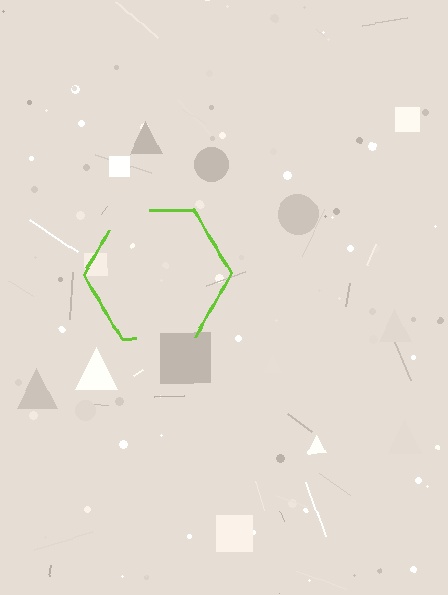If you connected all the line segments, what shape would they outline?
They would outline a hexagon.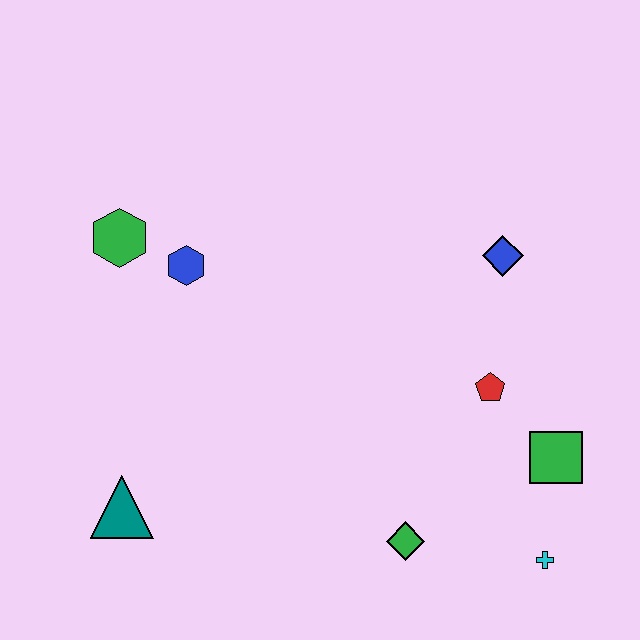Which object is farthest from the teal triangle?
The blue diamond is farthest from the teal triangle.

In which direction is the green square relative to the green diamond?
The green square is to the right of the green diamond.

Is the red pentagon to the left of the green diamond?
No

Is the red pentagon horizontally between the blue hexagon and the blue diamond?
Yes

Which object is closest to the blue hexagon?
The green hexagon is closest to the blue hexagon.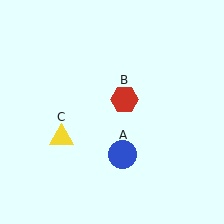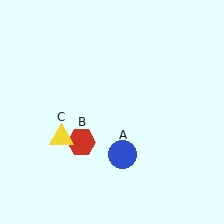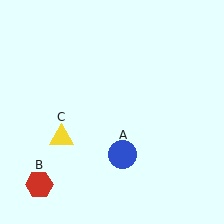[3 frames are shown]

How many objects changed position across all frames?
1 object changed position: red hexagon (object B).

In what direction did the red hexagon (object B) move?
The red hexagon (object B) moved down and to the left.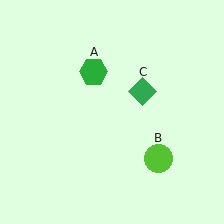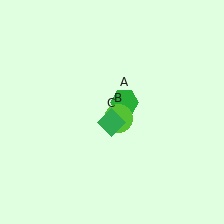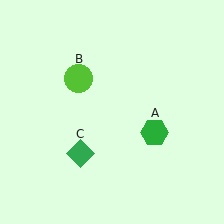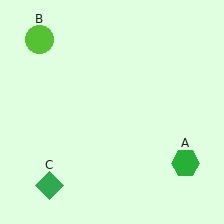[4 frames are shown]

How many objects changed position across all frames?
3 objects changed position: green hexagon (object A), lime circle (object B), green diamond (object C).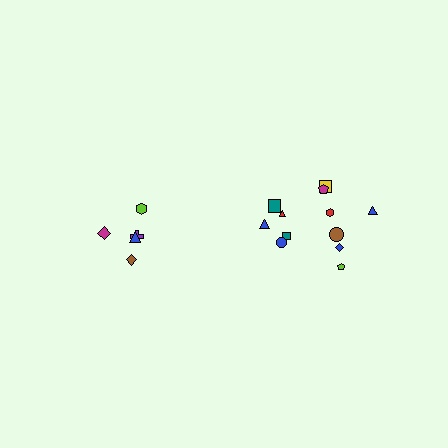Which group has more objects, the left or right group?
The right group.